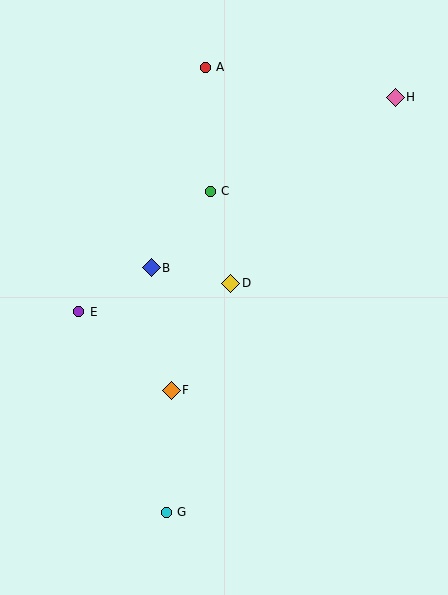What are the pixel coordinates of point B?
Point B is at (151, 268).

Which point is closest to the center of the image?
Point D at (231, 283) is closest to the center.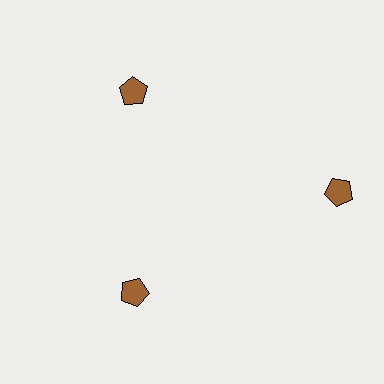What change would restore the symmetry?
The symmetry would be restored by moving it inward, back onto the ring so that all 3 pentagons sit at equal angles and equal distance from the center.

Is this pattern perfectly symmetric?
No. The 3 brown pentagons are arranged in a ring, but one element near the 3 o'clock position is pushed outward from the center, breaking the 3-fold rotational symmetry.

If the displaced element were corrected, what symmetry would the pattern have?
It would have 3-fold rotational symmetry — the pattern would map onto itself every 120 degrees.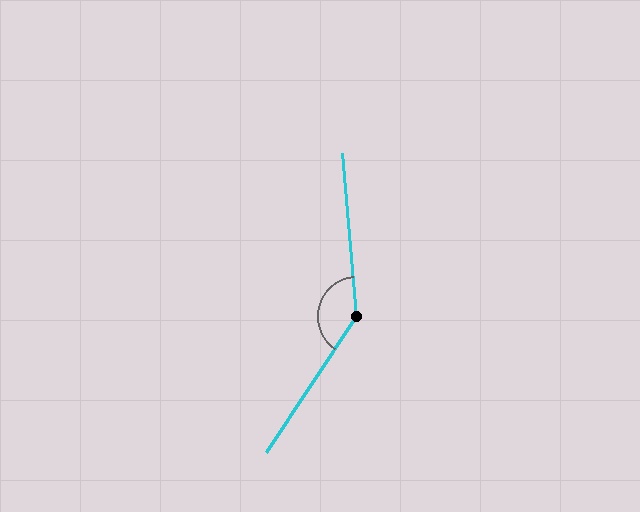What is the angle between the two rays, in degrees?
Approximately 141 degrees.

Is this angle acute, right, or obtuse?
It is obtuse.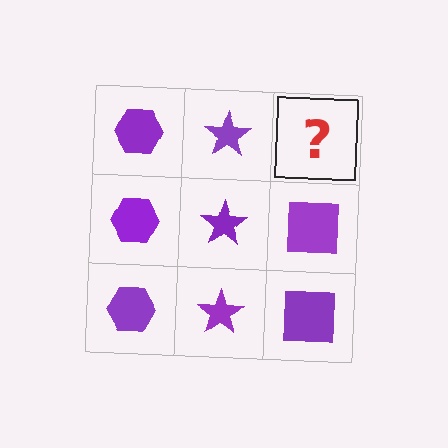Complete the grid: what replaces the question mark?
The question mark should be replaced with a purple square.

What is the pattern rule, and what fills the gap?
The rule is that each column has a consistent shape. The gap should be filled with a purple square.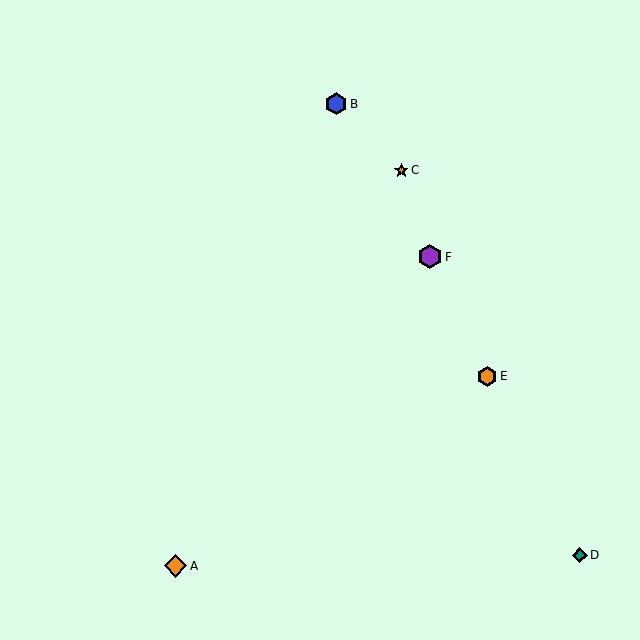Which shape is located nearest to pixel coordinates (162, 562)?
The orange diamond (labeled A) at (175, 566) is nearest to that location.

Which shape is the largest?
The purple hexagon (labeled F) is the largest.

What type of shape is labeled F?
Shape F is a purple hexagon.